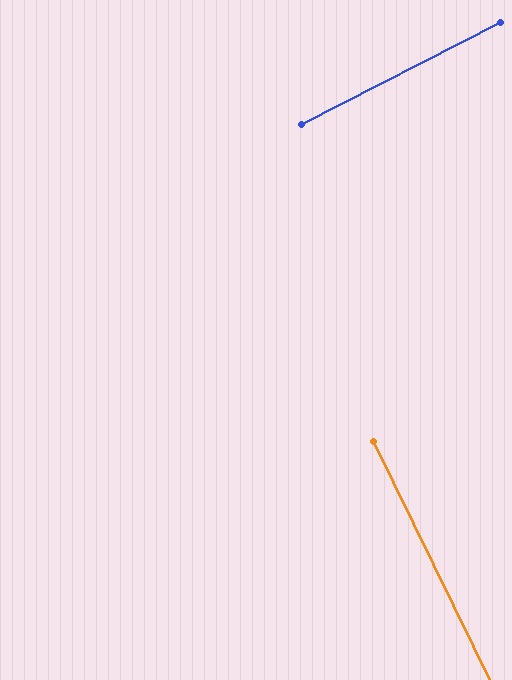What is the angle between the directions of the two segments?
Approximately 89 degrees.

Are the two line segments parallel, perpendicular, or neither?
Perpendicular — they meet at approximately 89°.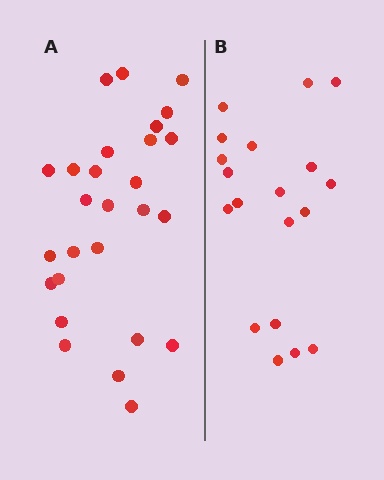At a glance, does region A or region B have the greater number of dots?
Region A (the left region) has more dots.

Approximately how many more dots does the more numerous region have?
Region A has roughly 8 or so more dots than region B.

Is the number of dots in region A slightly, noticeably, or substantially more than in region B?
Region A has noticeably more, but not dramatically so. The ratio is roughly 1.4 to 1.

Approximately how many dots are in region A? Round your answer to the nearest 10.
About 30 dots. (The exact count is 27, which rounds to 30.)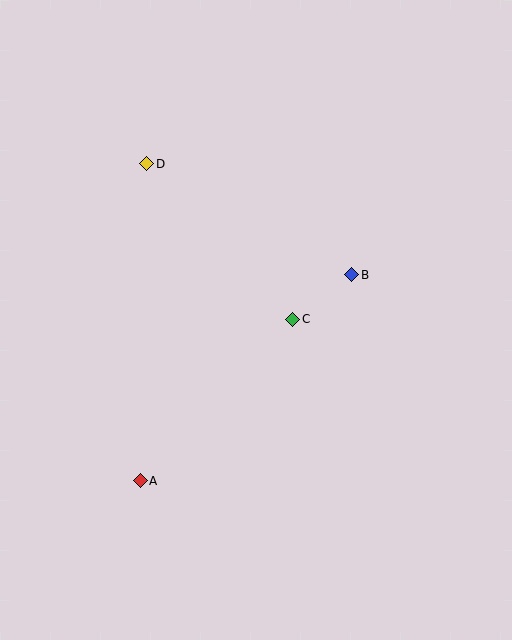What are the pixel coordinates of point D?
Point D is at (147, 164).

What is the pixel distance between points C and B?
The distance between C and B is 74 pixels.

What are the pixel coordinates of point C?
Point C is at (293, 320).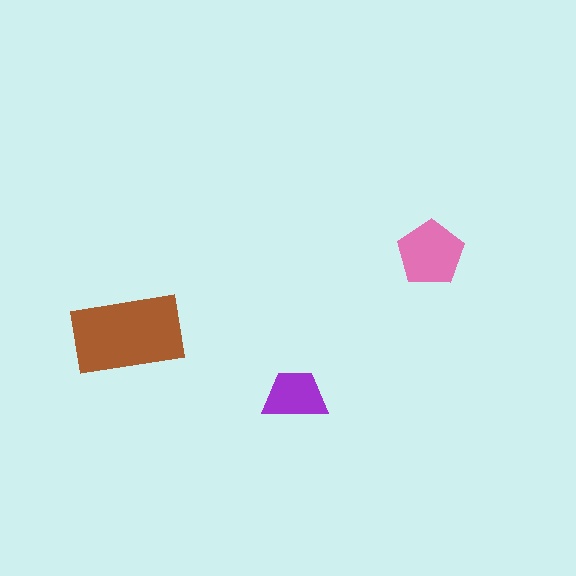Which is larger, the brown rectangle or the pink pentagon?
The brown rectangle.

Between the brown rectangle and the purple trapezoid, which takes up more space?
The brown rectangle.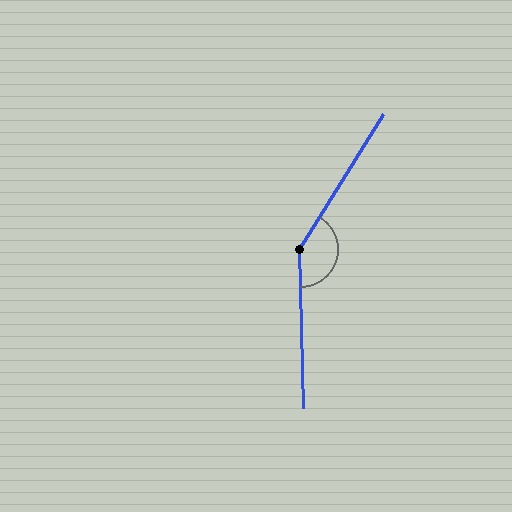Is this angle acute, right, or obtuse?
It is obtuse.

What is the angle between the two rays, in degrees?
Approximately 147 degrees.